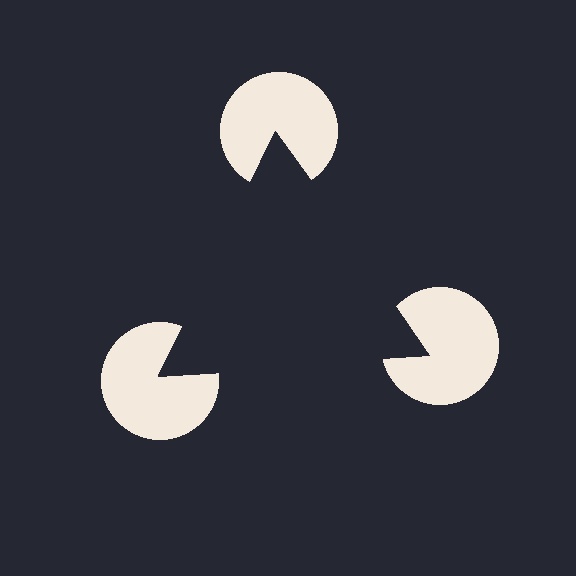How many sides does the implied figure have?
3 sides.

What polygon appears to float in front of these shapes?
An illusory triangle — its edges are inferred from the aligned wedge cuts in the pac-man discs, not physically drawn.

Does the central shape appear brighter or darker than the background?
It typically appears slightly darker than the background, even though no actual brightness change is drawn.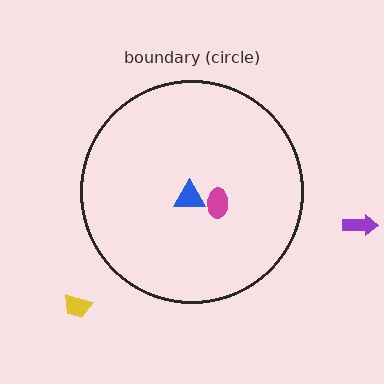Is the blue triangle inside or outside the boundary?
Inside.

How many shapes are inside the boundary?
2 inside, 2 outside.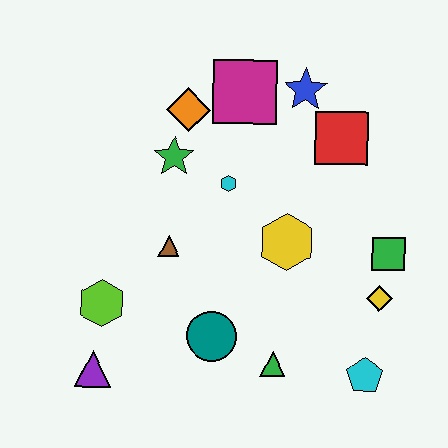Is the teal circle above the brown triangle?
No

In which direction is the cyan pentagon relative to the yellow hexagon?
The cyan pentagon is below the yellow hexagon.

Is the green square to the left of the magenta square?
No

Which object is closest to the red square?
The blue star is closest to the red square.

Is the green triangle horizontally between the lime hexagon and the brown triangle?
No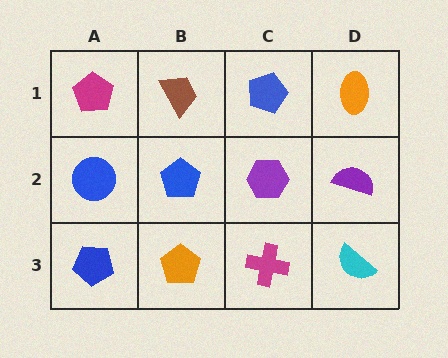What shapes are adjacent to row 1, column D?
A purple semicircle (row 2, column D), a blue pentagon (row 1, column C).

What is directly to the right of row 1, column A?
A brown trapezoid.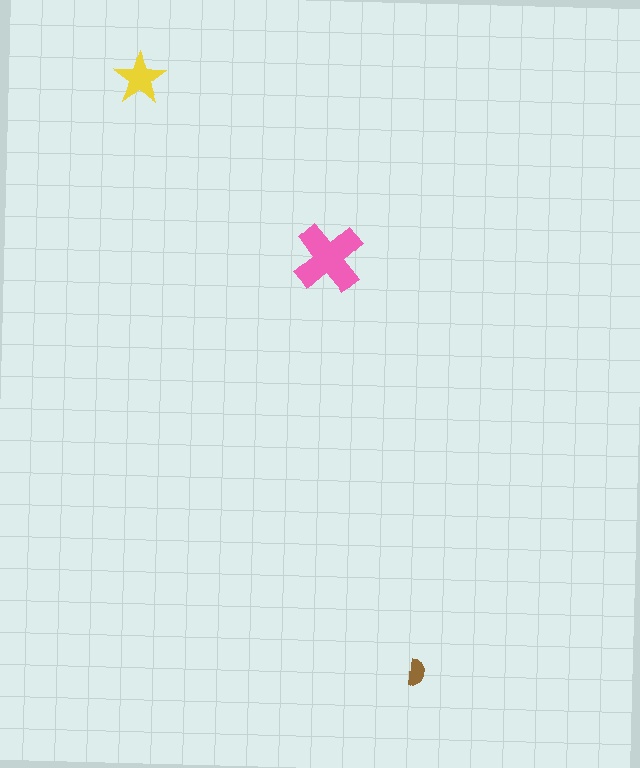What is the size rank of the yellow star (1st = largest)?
2nd.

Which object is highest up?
The yellow star is topmost.